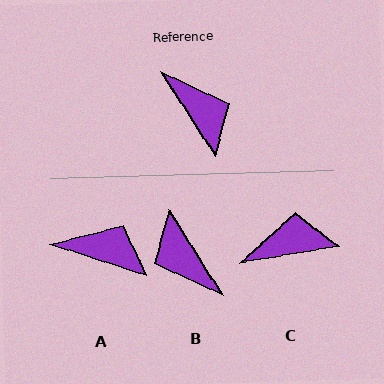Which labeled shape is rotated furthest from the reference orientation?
B, about 180 degrees away.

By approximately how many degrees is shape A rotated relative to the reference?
Approximately 39 degrees counter-clockwise.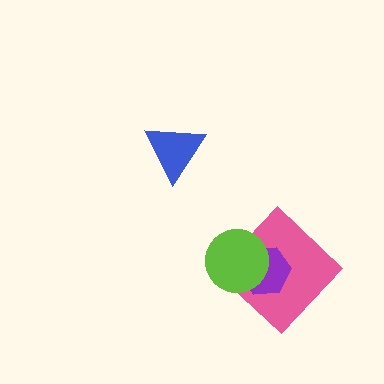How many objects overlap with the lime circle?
2 objects overlap with the lime circle.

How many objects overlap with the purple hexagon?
2 objects overlap with the purple hexagon.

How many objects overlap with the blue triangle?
0 objects overlap with the blue triangle.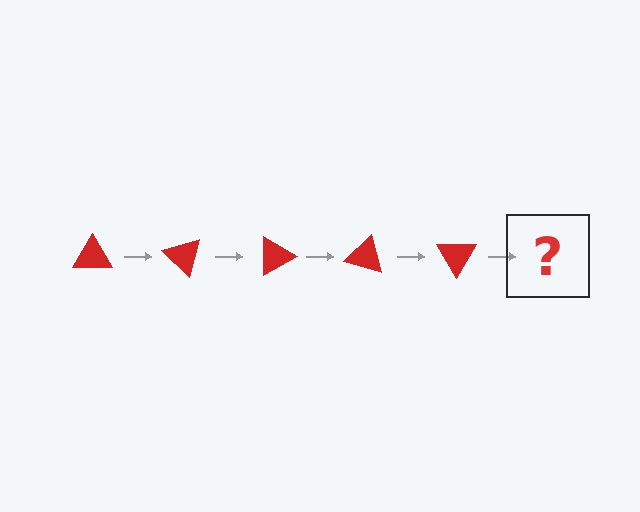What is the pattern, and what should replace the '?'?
The pattern is that the triangle rotates 45 degrees each step. The '?' should be a red triangle rotated 225 degrees.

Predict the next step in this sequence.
The next step is a red triangle rotated 225 degrees.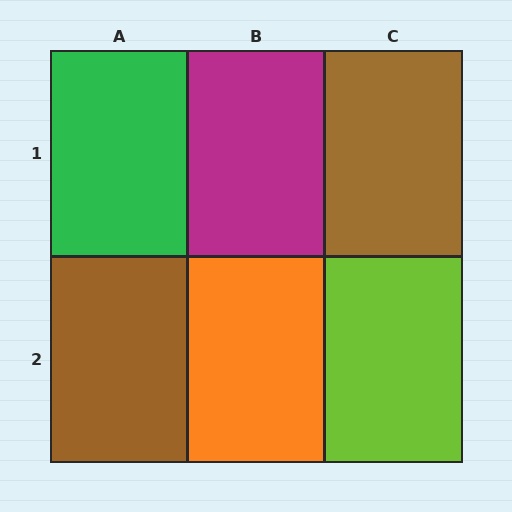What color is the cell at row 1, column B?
Magenta.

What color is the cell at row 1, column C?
Brown.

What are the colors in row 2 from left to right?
Brown, orange, lime.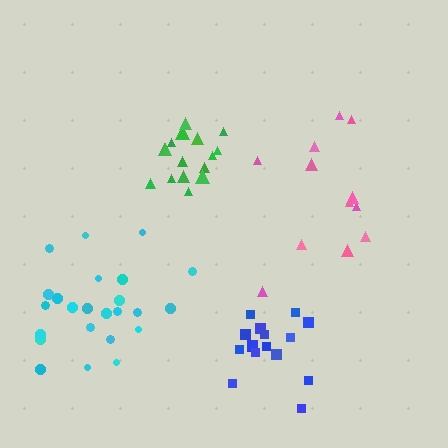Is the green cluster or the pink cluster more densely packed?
Green.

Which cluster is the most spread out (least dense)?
Pink.